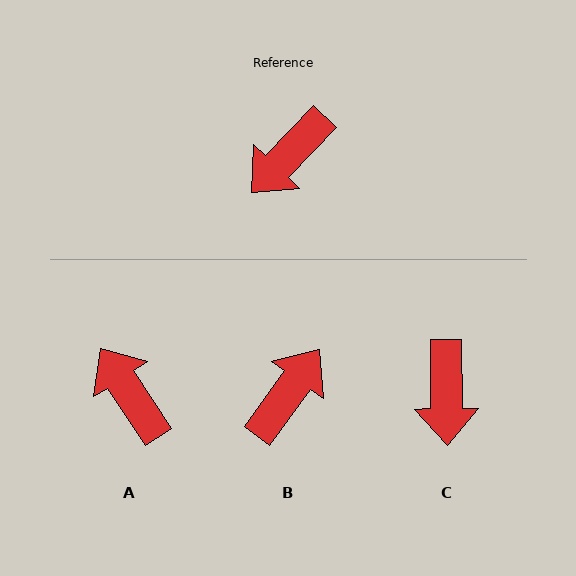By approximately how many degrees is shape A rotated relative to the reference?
Approximately 103 degrees clockwise.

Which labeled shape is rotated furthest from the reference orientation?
B, about 172 degrees away.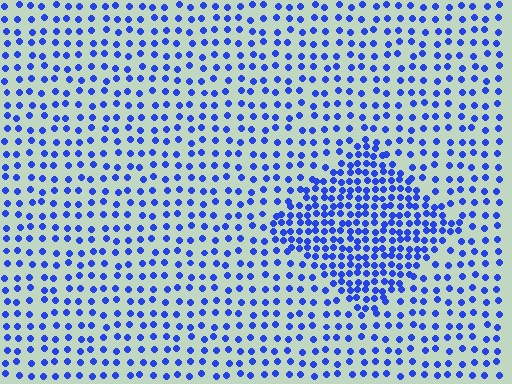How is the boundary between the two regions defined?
The boundary is defined by a change in element density (approximately 2.1x ratio). All elements are the same color, size, and shape.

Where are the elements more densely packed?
The elements are more densely packed inside the diamond boundary.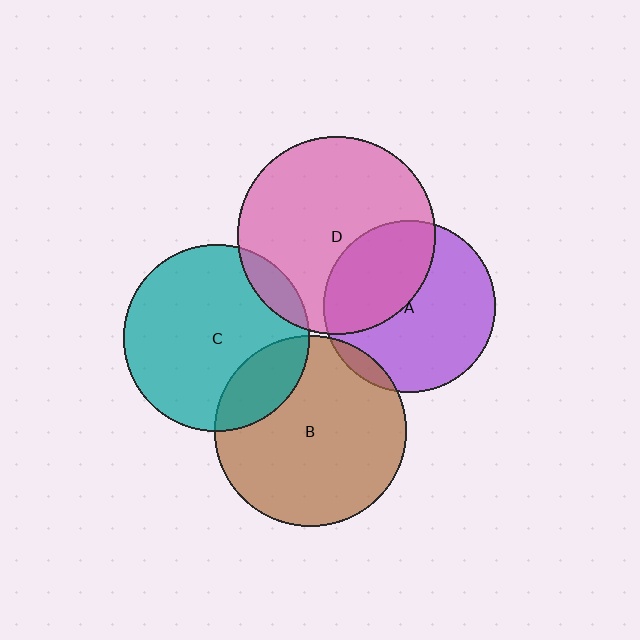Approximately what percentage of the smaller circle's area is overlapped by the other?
Approximately 10%.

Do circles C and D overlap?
Yes.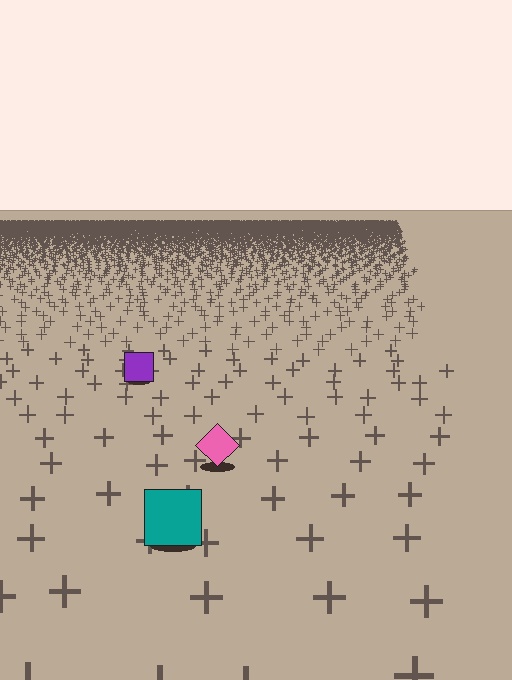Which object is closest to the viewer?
The teal square is closest. The texture marks near it are larger and more spread out.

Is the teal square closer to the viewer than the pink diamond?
Yes. The teal square is closer — you can tell from the texture gradient: the ground texture is coarser near it.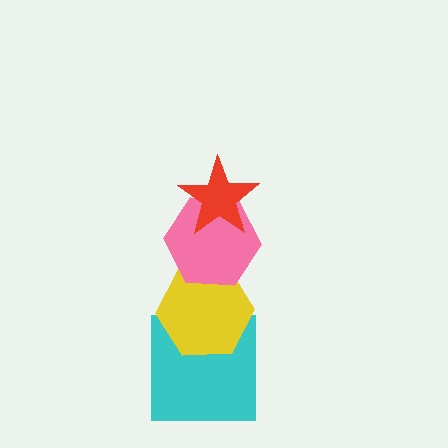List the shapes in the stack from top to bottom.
From top to bottom: the red star, the pink hexagon, the yellow hexagon, the cyan square.